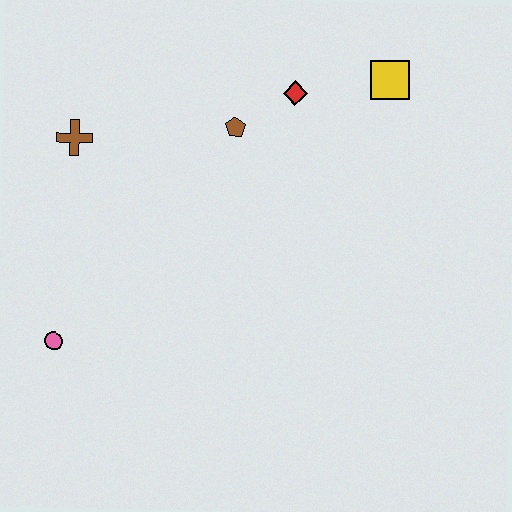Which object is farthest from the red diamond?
The pink circle is farthest from the red diamond.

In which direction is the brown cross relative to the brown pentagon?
The brown cross is to the left of the brown pentagon.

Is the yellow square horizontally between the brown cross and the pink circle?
No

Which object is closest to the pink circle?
The brown cross is closest to the pink circle.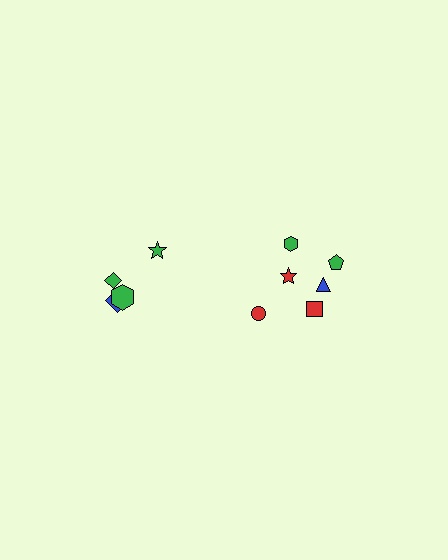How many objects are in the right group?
There are 6 objects.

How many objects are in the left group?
There are 4 objects.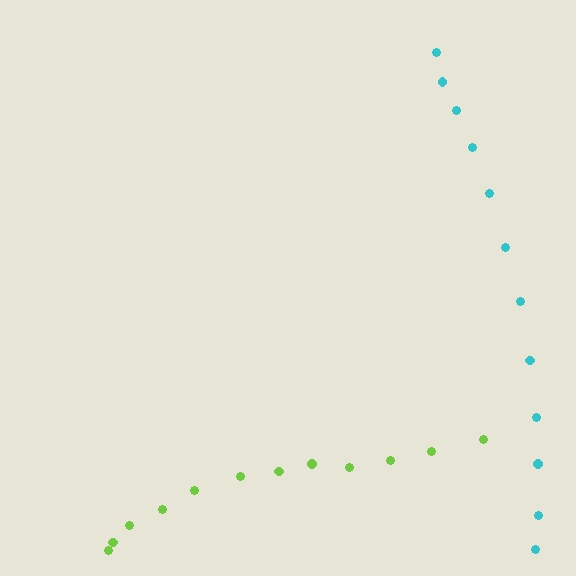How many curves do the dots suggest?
There are 2 distinct paths.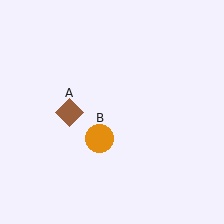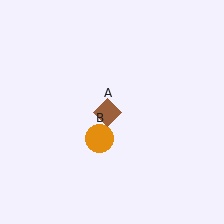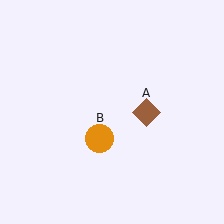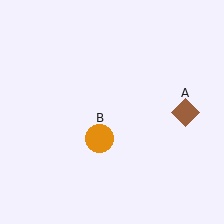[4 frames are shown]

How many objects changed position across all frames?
1 object changed position: brown diamond (object A).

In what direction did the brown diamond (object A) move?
The brown diamond (object A) moved right.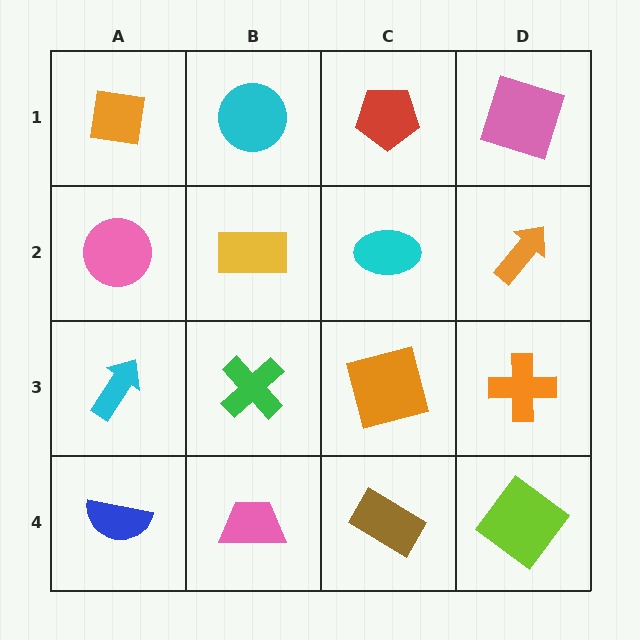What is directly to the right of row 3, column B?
An orange square.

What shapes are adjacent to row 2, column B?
A cyan circle (row 1, column B), a green cross (row 3, column B), a pink circle (row 2, column A), a cyan ellipse (row 2, column C).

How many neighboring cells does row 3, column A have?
3.